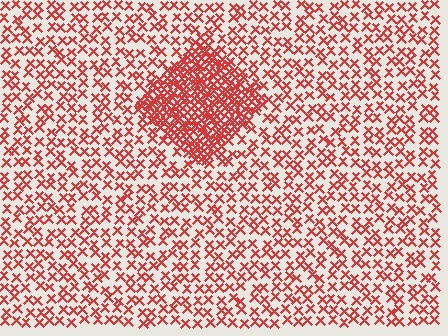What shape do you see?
I see a diamond.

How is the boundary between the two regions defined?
The boundary is defined by a change in element density (approximately 2.7x ratio). All elements are the same color, size, and shape.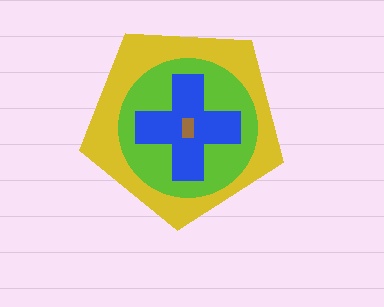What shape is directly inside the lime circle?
The blue cross.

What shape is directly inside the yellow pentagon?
The lime circle.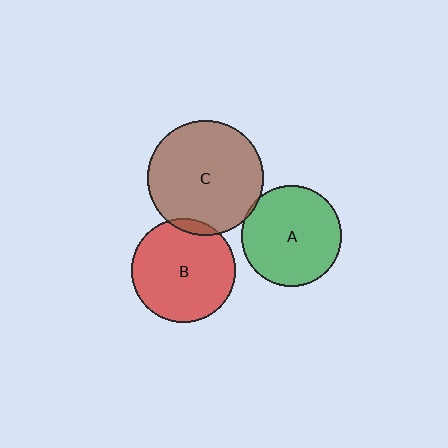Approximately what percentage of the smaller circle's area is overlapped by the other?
Approximately 5%.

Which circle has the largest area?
Circle C (brown).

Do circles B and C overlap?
Yes.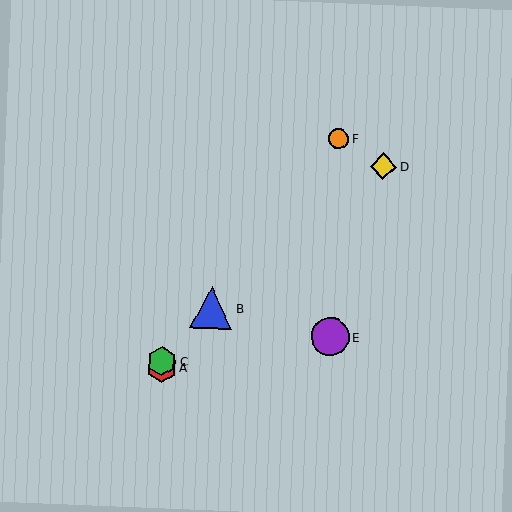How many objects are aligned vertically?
2 objects (A, C) are aligned vertically.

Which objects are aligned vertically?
Objects A, C are aligned vertically.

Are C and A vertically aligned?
Yes, both are at x≈162.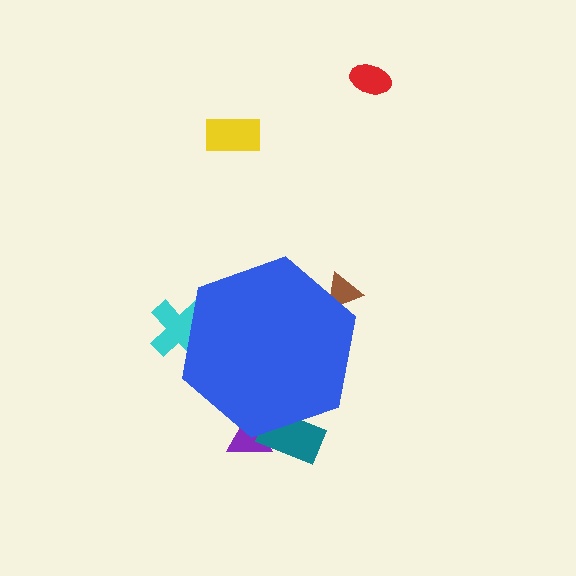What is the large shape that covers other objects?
A blue hexagon.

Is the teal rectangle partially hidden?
Yes, the teal rectangle is partially hidden behind the blue hexagon.